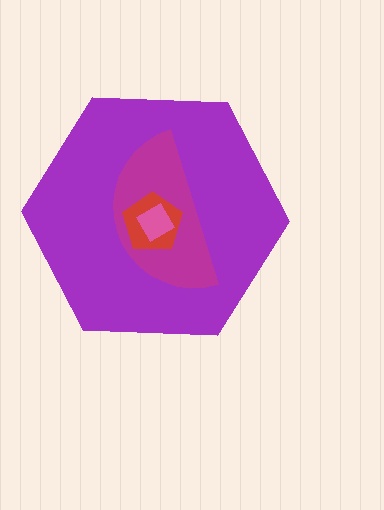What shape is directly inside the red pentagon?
The pink diamond.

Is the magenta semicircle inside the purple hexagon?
Yes.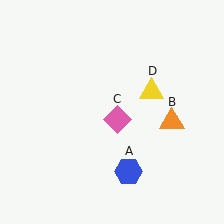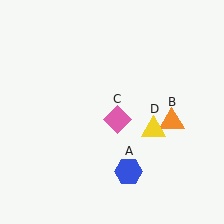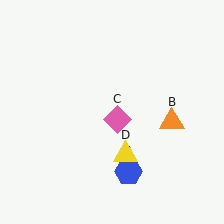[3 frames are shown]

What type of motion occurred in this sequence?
The yellow triangle (object D) rotated clockwise around the center of the scene.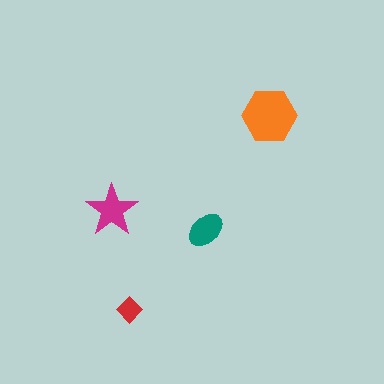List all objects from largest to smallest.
The orange hexagon, the magenta star, the teal ellipse, the red diamond.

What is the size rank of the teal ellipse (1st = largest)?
3rd.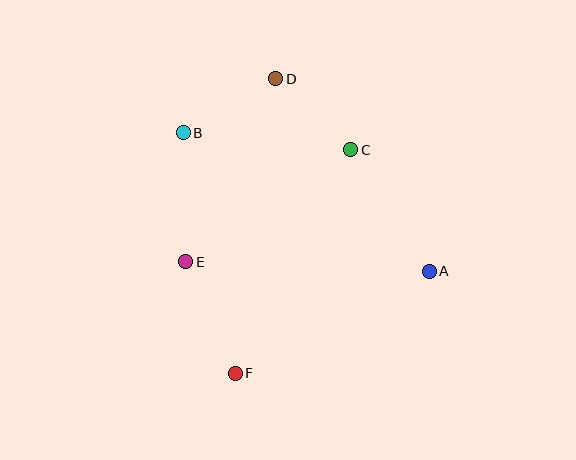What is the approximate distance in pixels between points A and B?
The distance between A and B is approximately 283 pixels.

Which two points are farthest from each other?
Points D and F are farthest from each other.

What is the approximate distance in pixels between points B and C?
The distance between B and C is approximately 168 pixels.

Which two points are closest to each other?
Points C and D are closest to each other.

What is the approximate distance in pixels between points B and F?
The distance between B and F is approximately 246 pixels.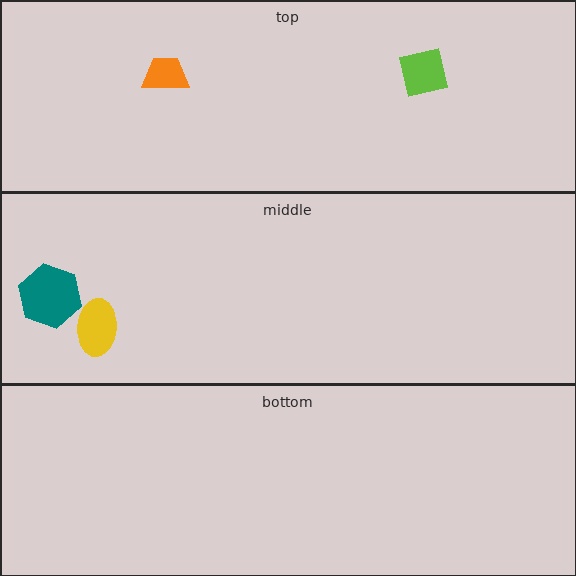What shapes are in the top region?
The orange trapezoid, the lime square.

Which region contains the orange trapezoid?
The top region.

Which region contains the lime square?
The top region.